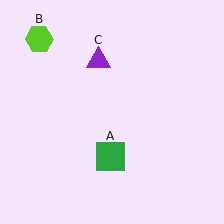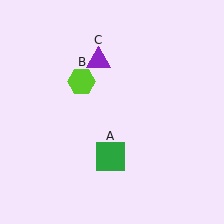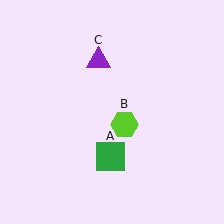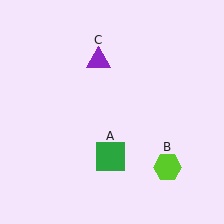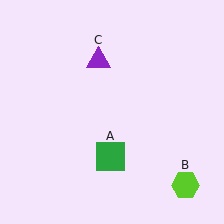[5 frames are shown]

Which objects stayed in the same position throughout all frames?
Green square (object A) and purple triangle (object C) remained stationary.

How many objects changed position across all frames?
1 object changed position: lime hexagon (object B).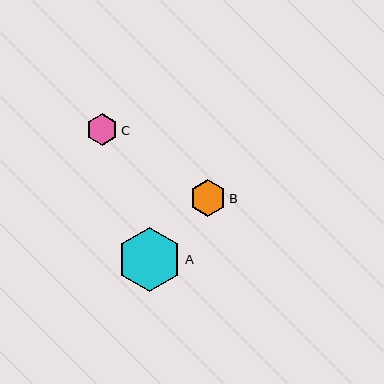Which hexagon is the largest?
Hexagon A is the largest with a size of approximately 65 pixels.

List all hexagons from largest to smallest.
From largest to smallest: A, B, C.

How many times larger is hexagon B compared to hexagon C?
Hexagon B is approximately 1.1 times the size of hexagon C.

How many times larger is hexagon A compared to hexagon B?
Hexagon A is approximately 1.8 times the size of hexagon B.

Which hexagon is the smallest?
Hexagon C is the smallest with a size of approximately 32 pixels.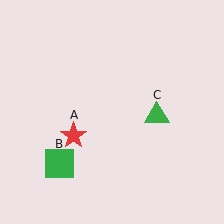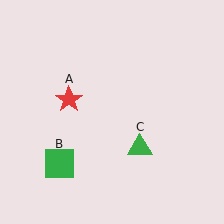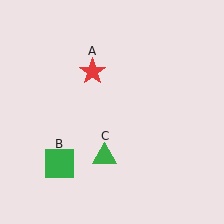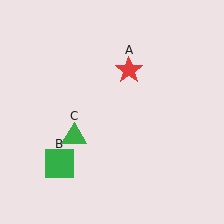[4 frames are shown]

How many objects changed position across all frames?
2 objects changed position: red star (object A), green triangle (object C).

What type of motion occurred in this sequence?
The red star (object A), green triangle (object C) rotated clockwise around the center of the scene.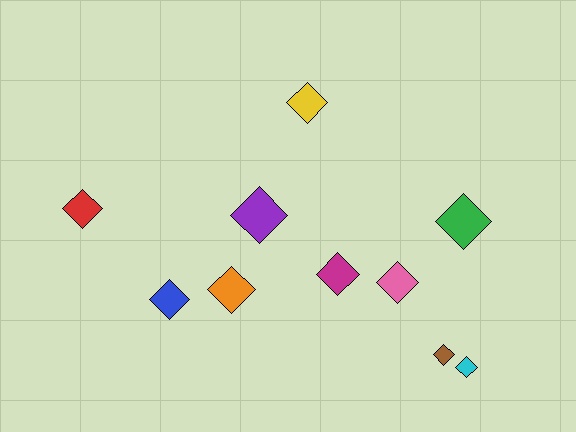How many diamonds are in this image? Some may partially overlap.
There are 10 diamonds.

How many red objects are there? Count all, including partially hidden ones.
There is 1 red object.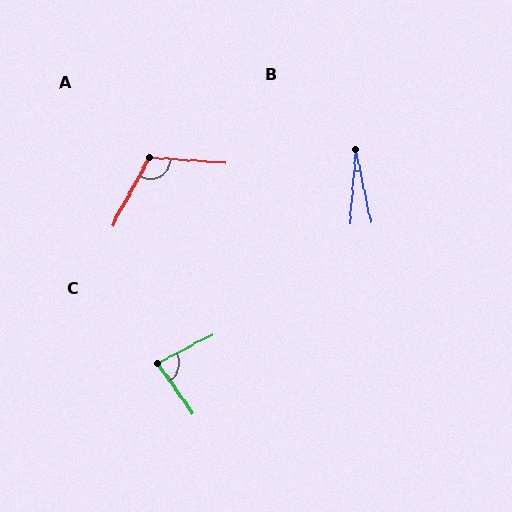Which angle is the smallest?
B, at approximately 16 degrees.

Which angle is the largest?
A, at approximately 114 degrees.